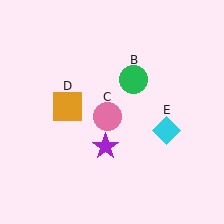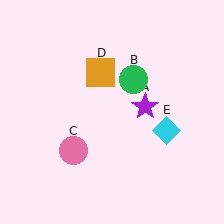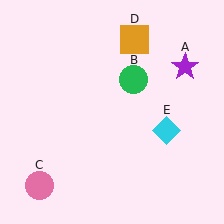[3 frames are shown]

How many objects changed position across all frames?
3 objects changed position: purple star (object A), pink circle (object C), orange square (object D).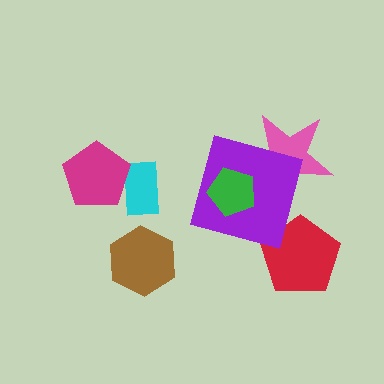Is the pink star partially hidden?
Yes, it is partially covered by another shape.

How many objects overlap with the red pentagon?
0 objects overlap with the red pentagon.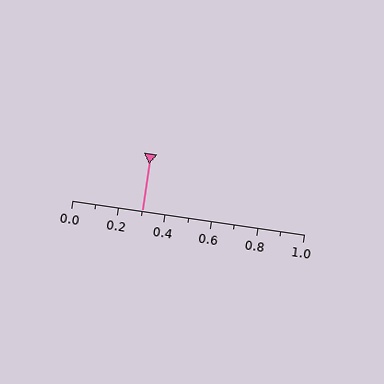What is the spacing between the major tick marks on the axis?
The major ticks are spaced 0.2 apart.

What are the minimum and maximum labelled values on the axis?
The axis runs from 0.0 to 1.0.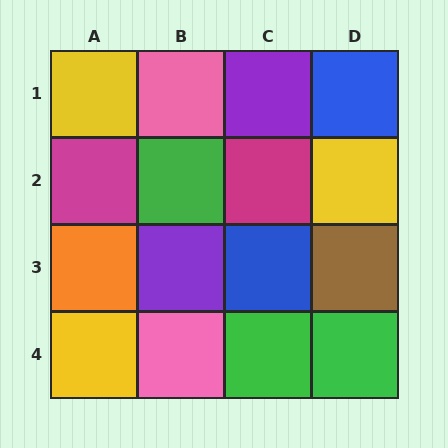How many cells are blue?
2 cells are blue.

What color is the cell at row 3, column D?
Brown.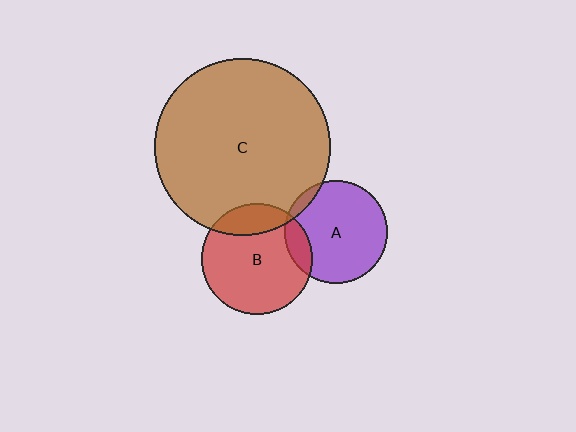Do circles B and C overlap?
Yes.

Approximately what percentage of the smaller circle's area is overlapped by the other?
Approximately 20%.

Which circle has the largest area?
Circle C (brown).